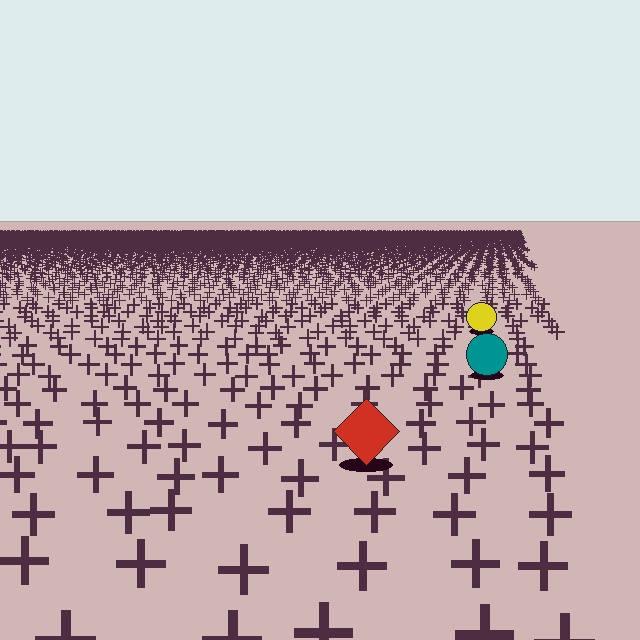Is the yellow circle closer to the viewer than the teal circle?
No. The teal circle is closer — you can tell from the texture gradient: the ground texture is coarser near it.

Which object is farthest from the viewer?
The yellow circle is farthest from the viewer. It appears smaller and the ground texture around it is denser.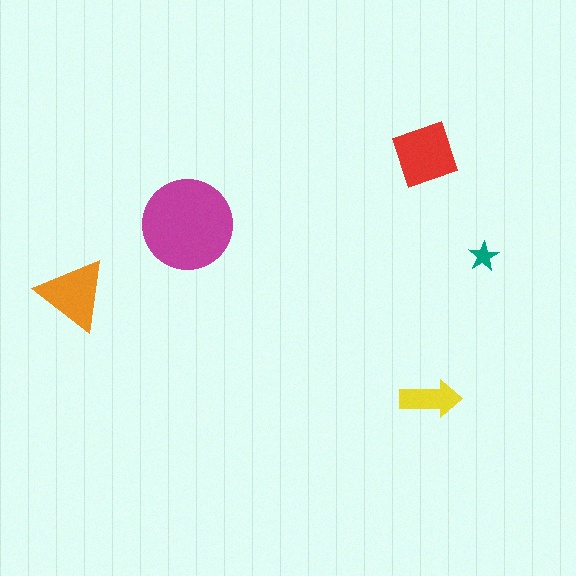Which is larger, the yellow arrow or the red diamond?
The red diamond.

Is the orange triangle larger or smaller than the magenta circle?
Smaller.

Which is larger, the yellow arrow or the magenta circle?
The magenta circle.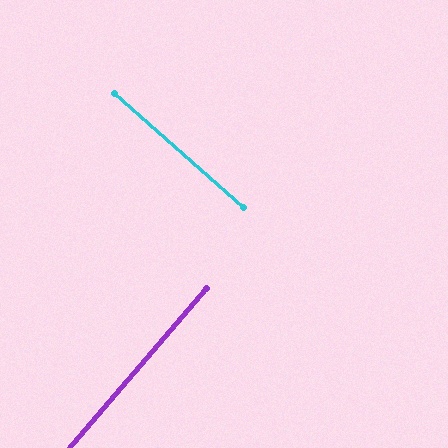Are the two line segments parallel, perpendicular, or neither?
Perpendicular — they meet at approximately 89°.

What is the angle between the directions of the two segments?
Approximately 89 degrees.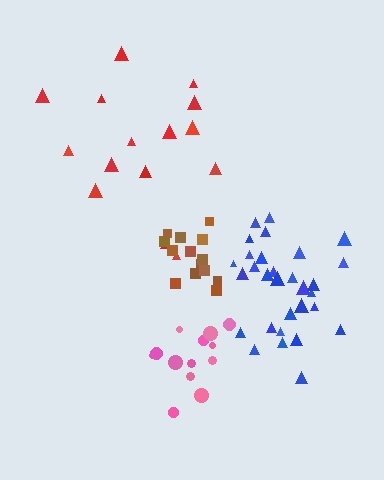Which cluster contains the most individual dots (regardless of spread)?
Blue (30).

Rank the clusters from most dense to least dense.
brown, blue, pink, red.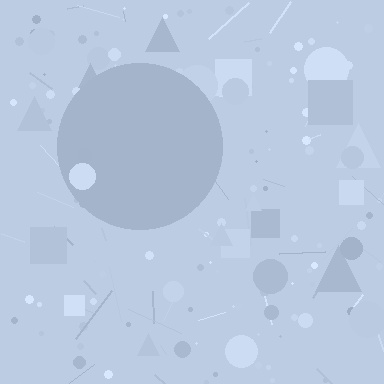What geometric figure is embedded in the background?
A circle is embedded in the background.